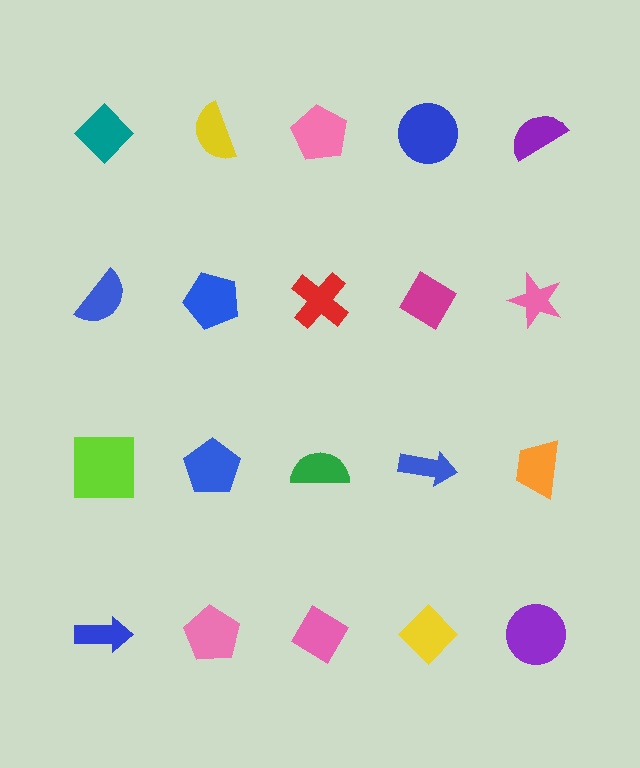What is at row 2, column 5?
A pink star.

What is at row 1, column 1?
A teal diamond.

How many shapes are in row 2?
5 shapes.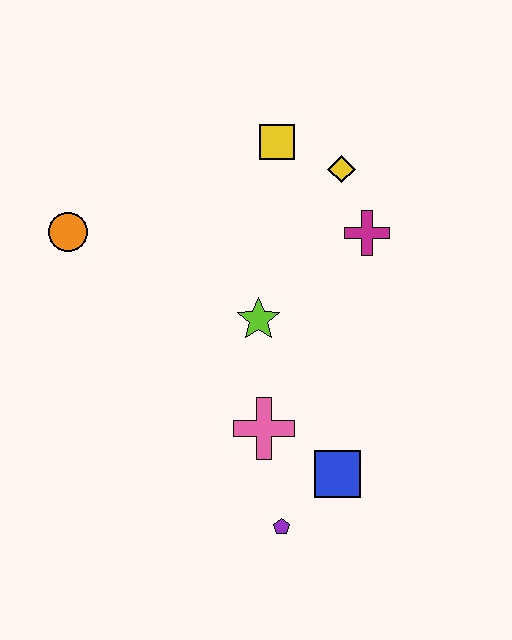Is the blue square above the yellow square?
No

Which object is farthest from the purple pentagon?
The yellow square is farthest from the purple pentagon.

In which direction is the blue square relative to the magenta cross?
The blue square is below the magenta cross.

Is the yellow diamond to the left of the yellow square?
No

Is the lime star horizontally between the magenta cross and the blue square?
No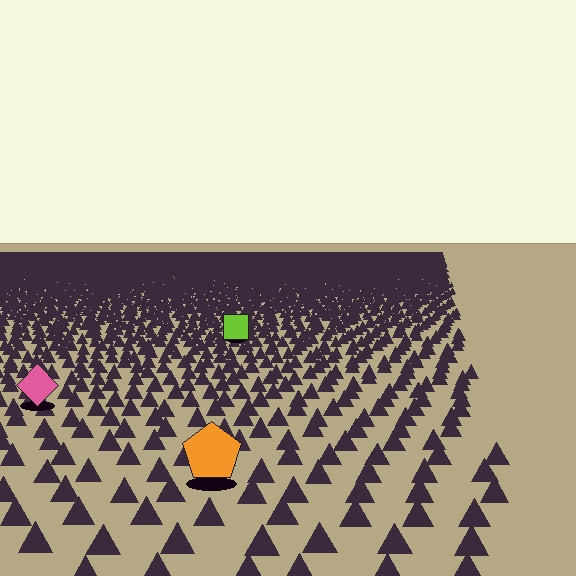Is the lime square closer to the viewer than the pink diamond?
No. The pink diamond is closer — you can tell from the texture gradient: the ground texture is coarser near it.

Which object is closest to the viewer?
The orange pentagon is closest. The texture marks near it are larger and more spread out.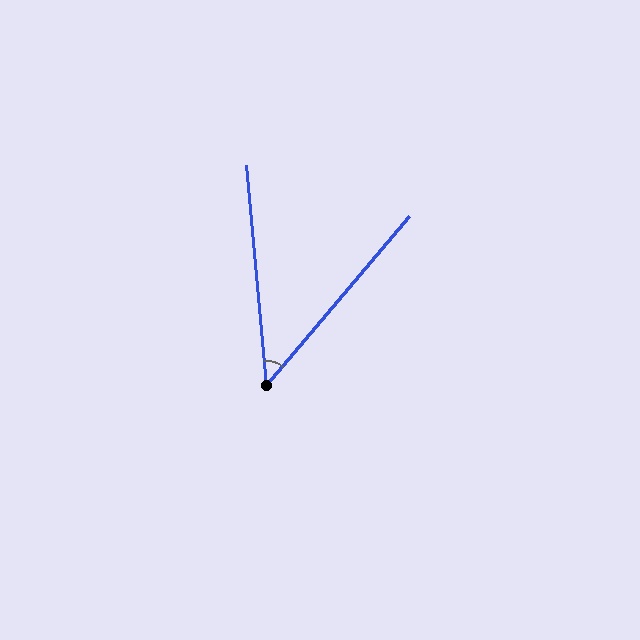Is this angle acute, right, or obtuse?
It is acute.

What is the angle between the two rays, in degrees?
Approximately 46 degrees.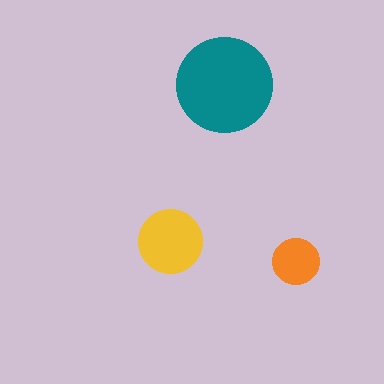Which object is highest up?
The teal circle is topmost.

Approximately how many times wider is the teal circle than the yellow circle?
About 1.5 times wider.